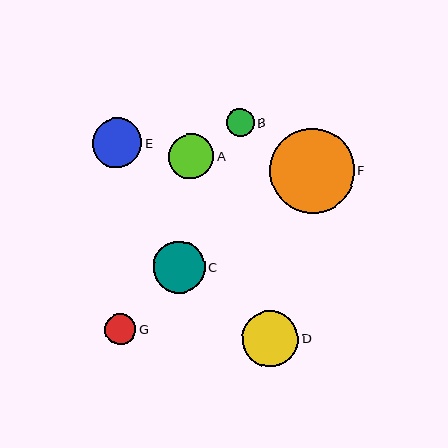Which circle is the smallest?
Circle B is the smallest with a size of approximately 28 pixels.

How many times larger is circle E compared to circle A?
Circle E is approximately 1.1 times the size of circle A.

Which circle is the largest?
Circle F is the largest with a size of approximately 85 pixels.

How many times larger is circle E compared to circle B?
Circle E is approximately 1.8 times the size of circle B.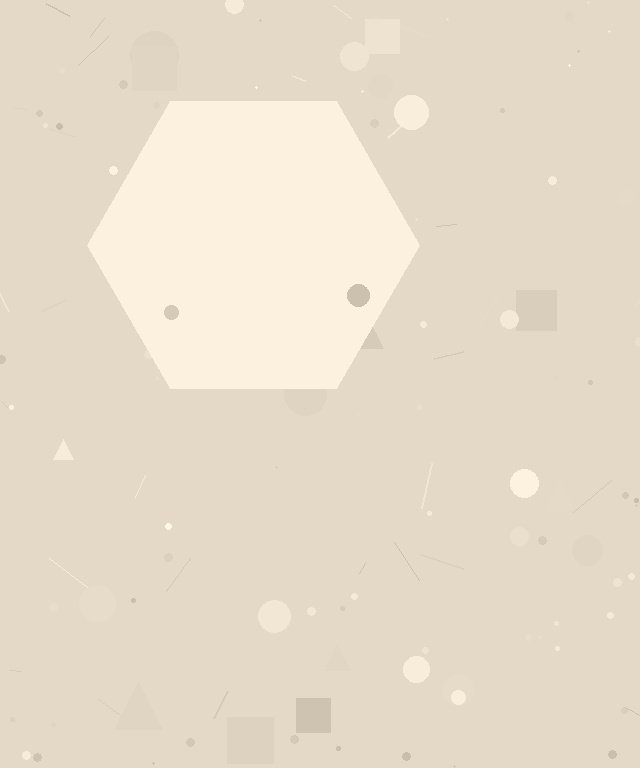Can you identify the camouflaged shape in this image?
The camouflaged shape is a hexagon.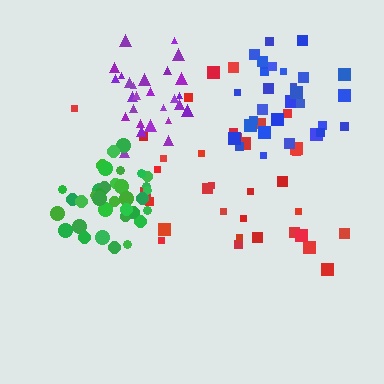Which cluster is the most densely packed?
Green.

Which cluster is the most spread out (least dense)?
Red.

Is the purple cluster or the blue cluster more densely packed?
Purple.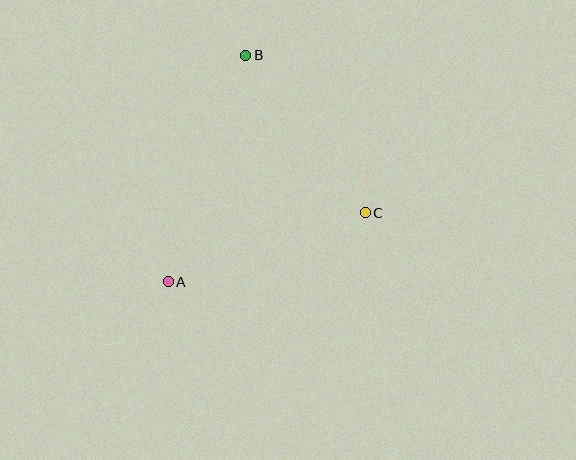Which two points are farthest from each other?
Points A and B are farthest from each other.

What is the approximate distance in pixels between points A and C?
The distance between A and C is approximately 209 pixels.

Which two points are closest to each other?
Points B and C are closest to each other.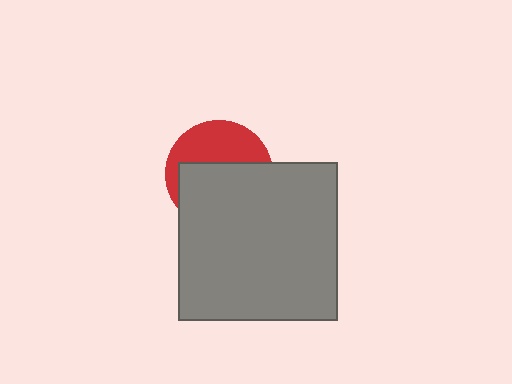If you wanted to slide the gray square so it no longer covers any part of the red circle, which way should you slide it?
Slide it down — that is the most direct way to separate the two shapes.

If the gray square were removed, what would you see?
You would see the complete red circle.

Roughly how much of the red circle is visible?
A small part of it is visible (roughly 40%).